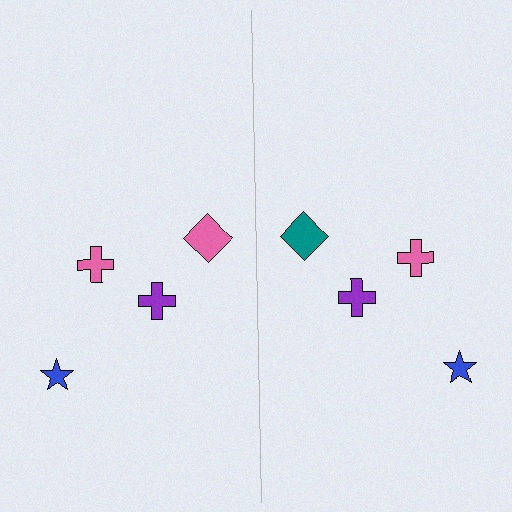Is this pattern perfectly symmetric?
No, the pattern is not perfectly symmetric. The teal diamond on the right side breaks the symmetry — its mirror counterpart is pink.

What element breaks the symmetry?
The teal diamond on the right side breaks the symmetry — its mirror counterpart is pink.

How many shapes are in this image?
There are 8 shapes in this image.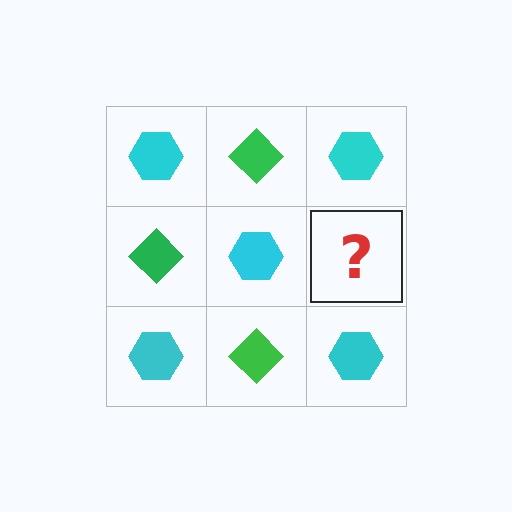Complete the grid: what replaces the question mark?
The question mark should be replaced with a green diamond.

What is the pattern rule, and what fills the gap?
The rule is that it alternates cyan hexagon and green diamond in a checkerboard pattern. The gap should be filled with a green diamond.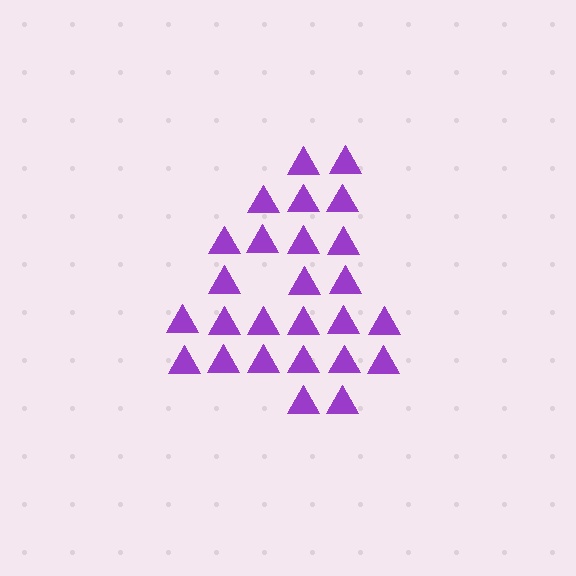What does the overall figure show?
The overall figure shows the digit 4.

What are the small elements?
The small elements are triangles.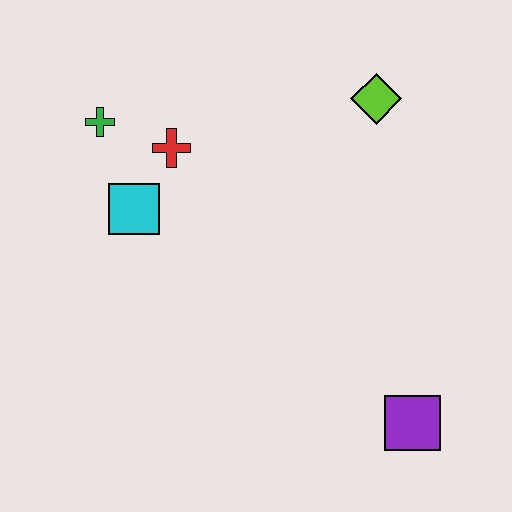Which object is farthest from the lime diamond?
The purple square is farthest from the lime diamond.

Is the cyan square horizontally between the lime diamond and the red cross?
No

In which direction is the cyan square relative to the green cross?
The cyan square is below the green cross.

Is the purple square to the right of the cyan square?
Yes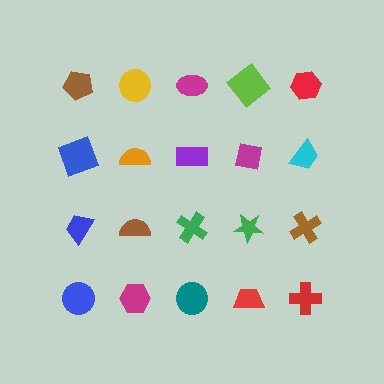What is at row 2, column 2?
An orange semicircle.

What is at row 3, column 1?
A blue trapezoid.